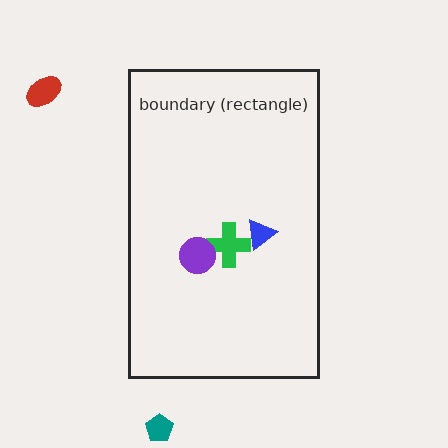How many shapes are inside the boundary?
3 inside, 2 outside.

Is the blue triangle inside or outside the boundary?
Inside.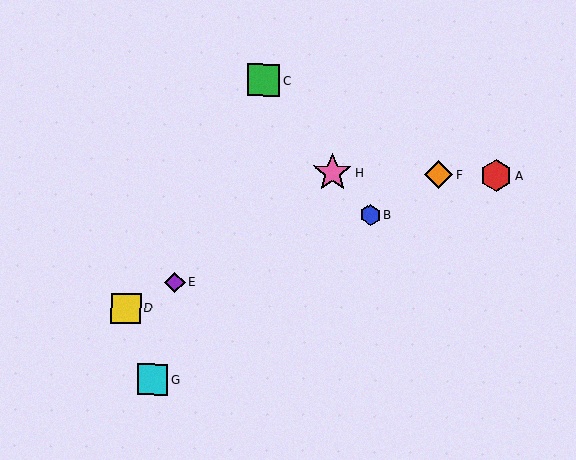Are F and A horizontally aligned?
Yes, both are at y≈174.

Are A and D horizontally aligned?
No, A is at y≈175 and D is at y≈308.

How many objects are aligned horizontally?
3 objects (A, F, H) are aligned horizontally.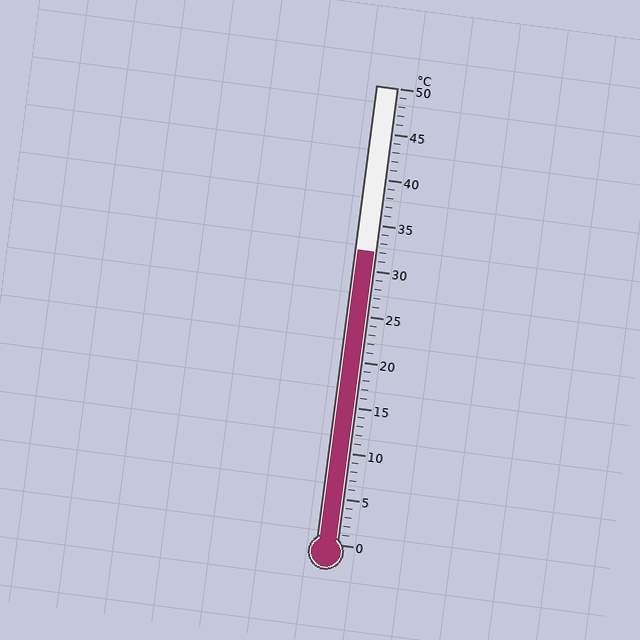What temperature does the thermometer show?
The thermometer shows approximately 32°C.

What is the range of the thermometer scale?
The thermometer scale ranges from 0°C to 50°C.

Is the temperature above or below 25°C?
The temperature is above 25°C.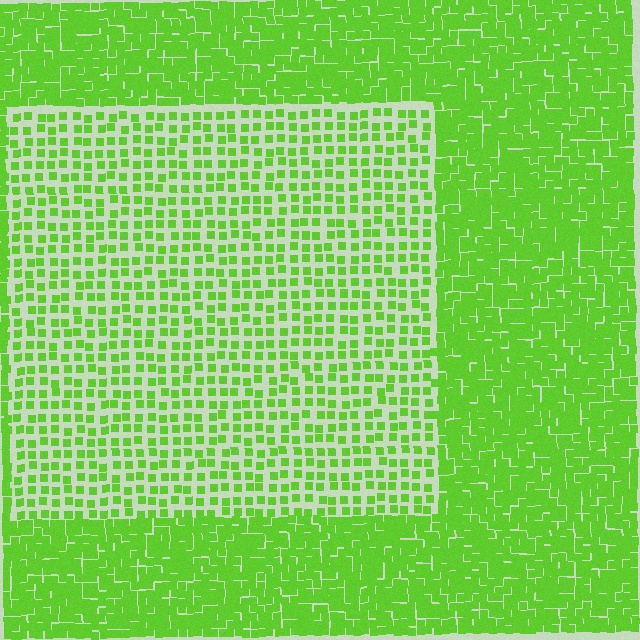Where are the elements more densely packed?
The elements are more densely packed outside the rectangle boundary.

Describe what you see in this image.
The image contains small lime elements arranged at two different densities. A rectangle-shaped region is visible where the elements are less densely packed than the surrounding area.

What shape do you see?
I see a rectangle.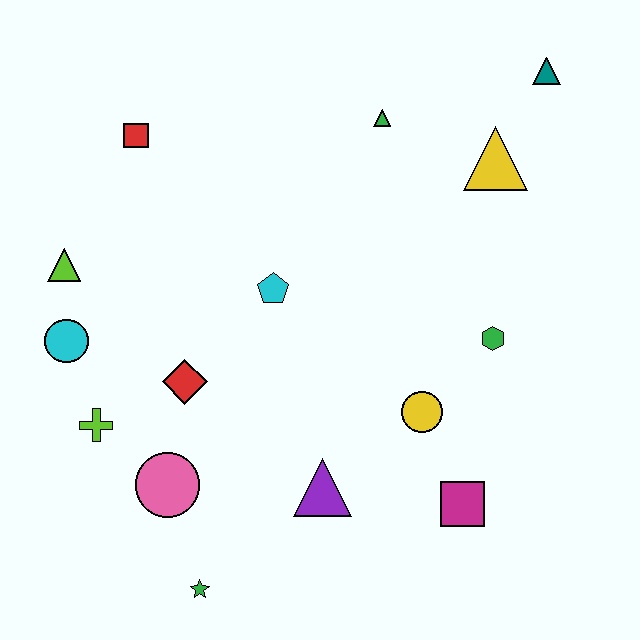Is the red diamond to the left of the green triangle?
Yes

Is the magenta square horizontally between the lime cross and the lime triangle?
No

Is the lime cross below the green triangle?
Yes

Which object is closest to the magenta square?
The yellow circle is closest to the magenta square.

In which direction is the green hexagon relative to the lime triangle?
The green hexagon is to the right of the lime triangle.